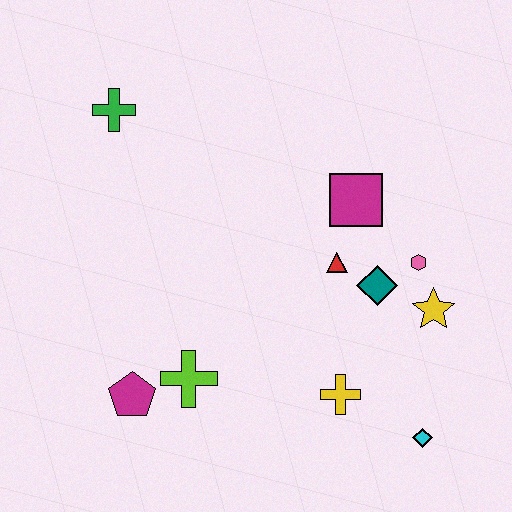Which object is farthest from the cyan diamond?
The green cross is farthest from the cyan diamond.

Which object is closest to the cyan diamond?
The yellow cross is closest to the cyan diamond.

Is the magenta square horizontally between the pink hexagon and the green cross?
Yes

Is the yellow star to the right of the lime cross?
Yes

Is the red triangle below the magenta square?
Yes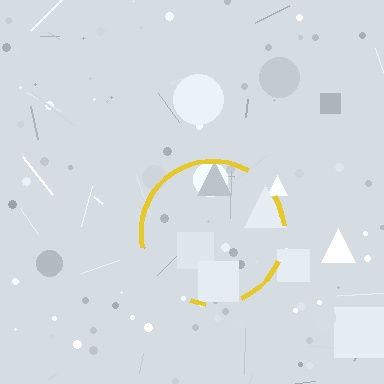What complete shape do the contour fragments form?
The contour fragments form a circle.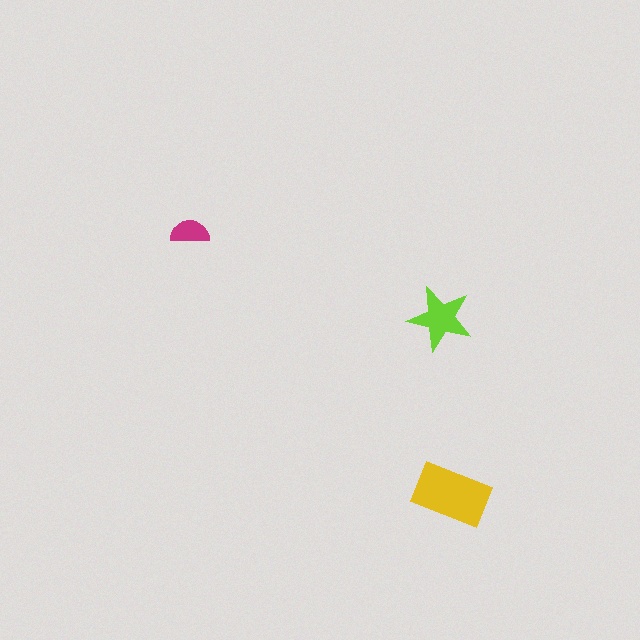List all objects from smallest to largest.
The magenta semicircle, the lime star, the yellow rectangle.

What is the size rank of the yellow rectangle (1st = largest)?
1st.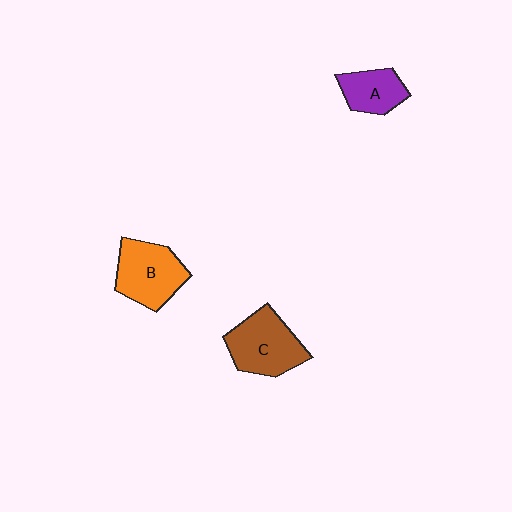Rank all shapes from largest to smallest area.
From largest to smallest: C (brown), B (orange), A (purple).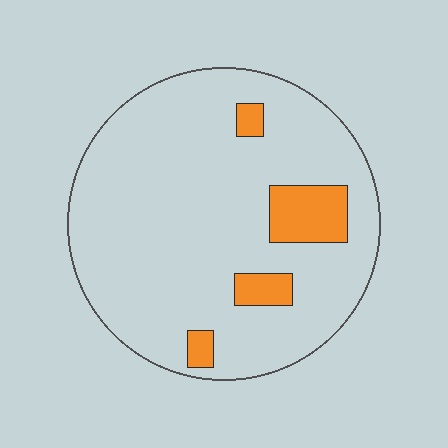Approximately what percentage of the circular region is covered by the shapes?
Approximately 10%.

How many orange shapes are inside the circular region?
4.